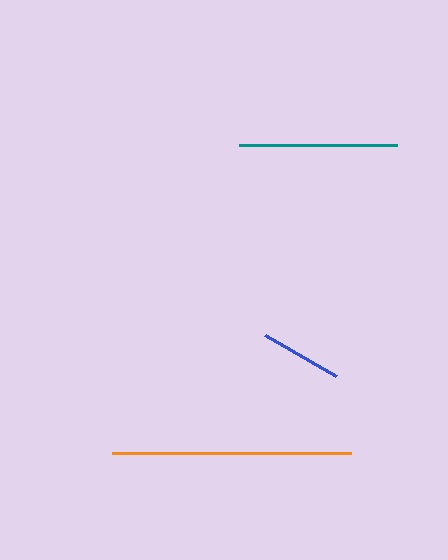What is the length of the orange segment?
The orange segment is approximately 238 pixels long.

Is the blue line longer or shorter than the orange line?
The orange line is longer than the blue line.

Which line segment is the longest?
The orange line is the longest at approximately 238 pixels.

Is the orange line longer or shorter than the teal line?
The orange line is longer than the teal line.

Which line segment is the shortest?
The blue line is the shortest at approximately 82 pixels.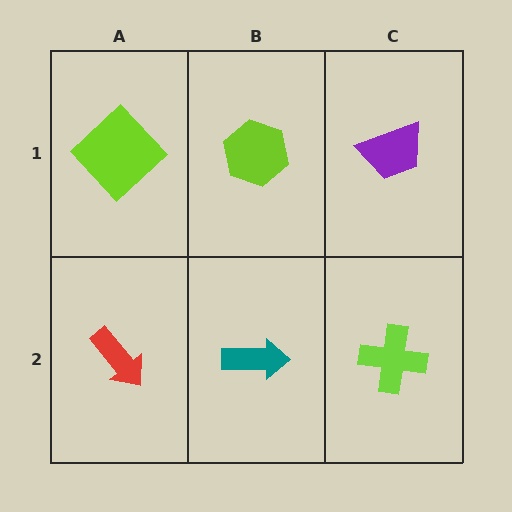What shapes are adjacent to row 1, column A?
A red arrow (row 2, column A), a lime hexagon (row 1, column B).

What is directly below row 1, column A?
A red arrow.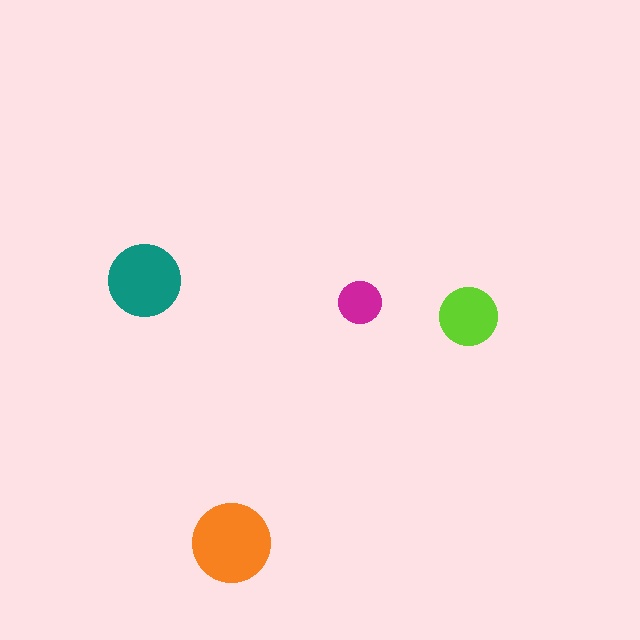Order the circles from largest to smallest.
the orange one, the teal one, the lime one, the magenta one.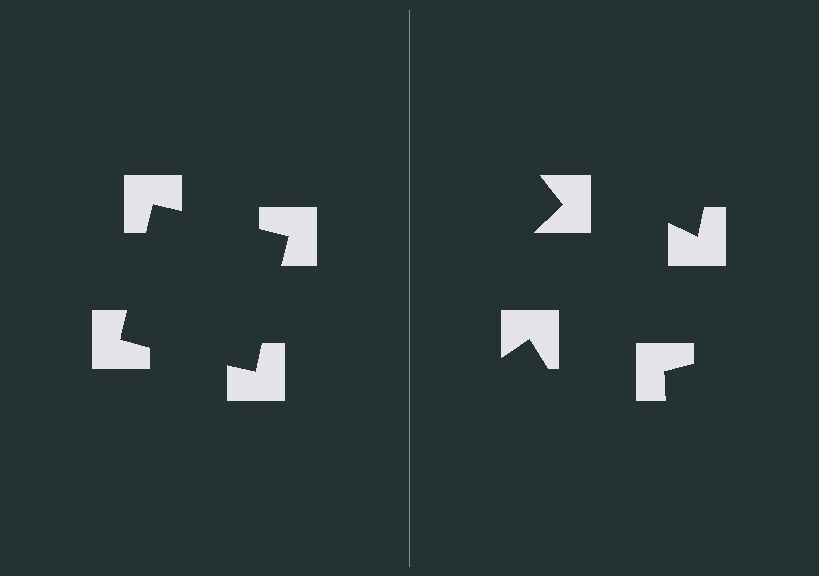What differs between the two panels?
The notched squares are positioned identically on both sides; only the wedge orientations differ. On the left they align to a square; on the right they are misaligned.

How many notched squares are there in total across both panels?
8 — 4 on each side.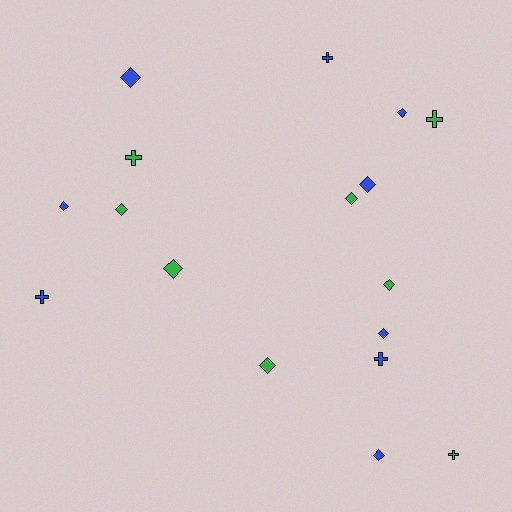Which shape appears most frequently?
Diamond, with 11 objects.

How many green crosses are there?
There are 3 green crosses.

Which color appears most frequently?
Blue, with 9 objects.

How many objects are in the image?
There are 17 objects.